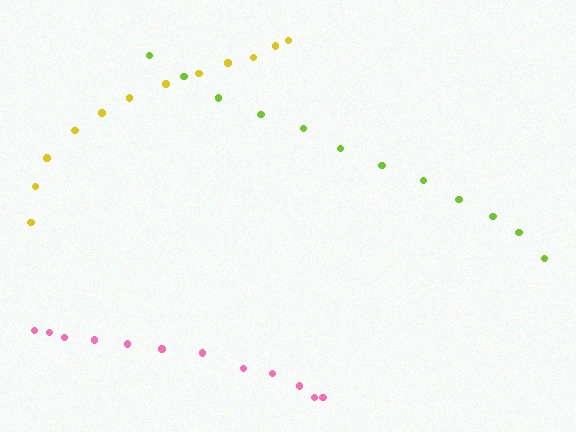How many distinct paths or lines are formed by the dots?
There are 3 distinct paths.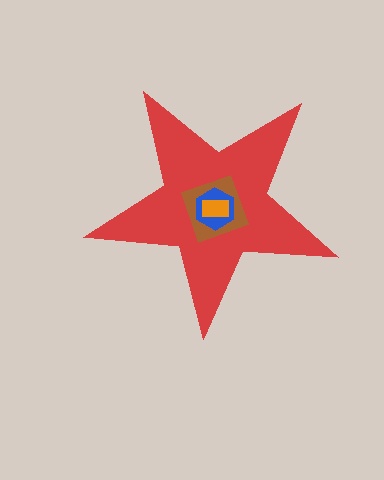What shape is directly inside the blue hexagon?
The orange rectangle.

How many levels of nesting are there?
4.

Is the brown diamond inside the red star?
Yes.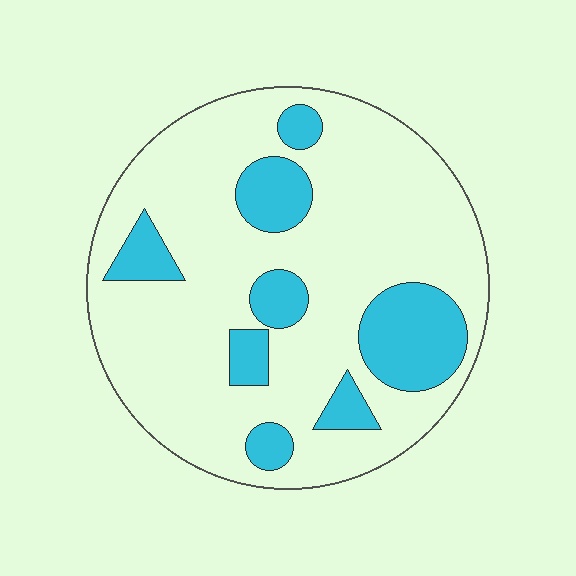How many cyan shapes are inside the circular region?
8.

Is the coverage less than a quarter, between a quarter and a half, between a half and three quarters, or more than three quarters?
Less than a quarter.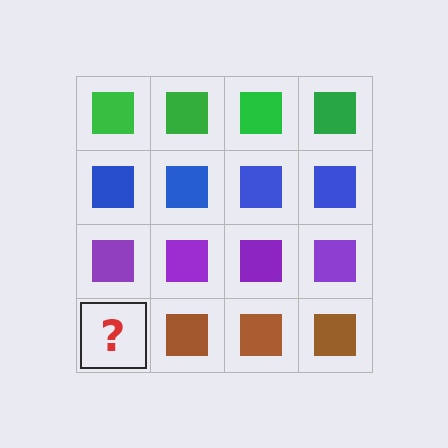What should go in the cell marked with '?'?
The missing cell should contain a brown square.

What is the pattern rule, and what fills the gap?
The rule is that each row has a consistent color. The gap should be filled with a brown square.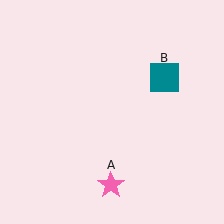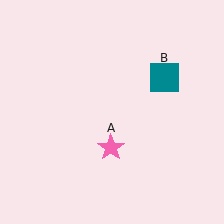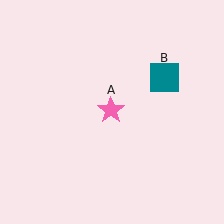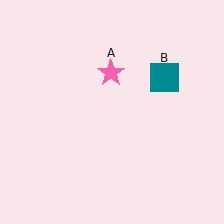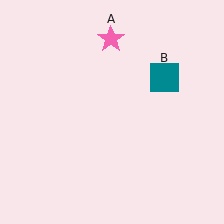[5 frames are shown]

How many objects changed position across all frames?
1 object changed position: pink star (object A).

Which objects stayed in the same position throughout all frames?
Teal square (object B) remained stationary.